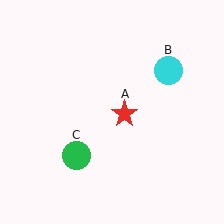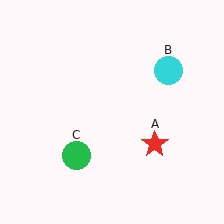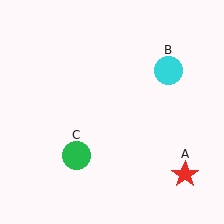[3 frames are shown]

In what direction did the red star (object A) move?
The red star (object A) moved down and to the right.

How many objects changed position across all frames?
1 object changed position: red star (object A).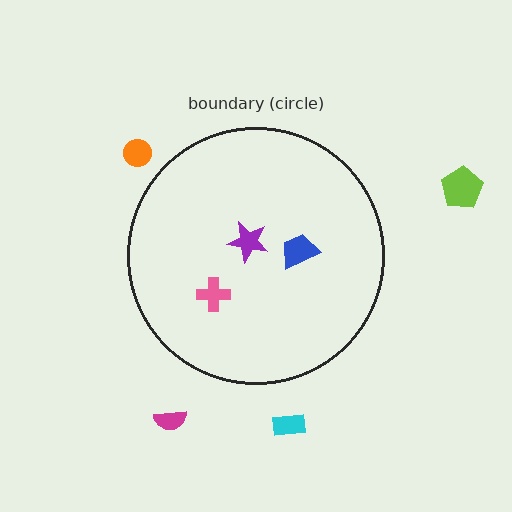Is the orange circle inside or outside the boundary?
Outside.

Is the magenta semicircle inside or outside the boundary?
Outside.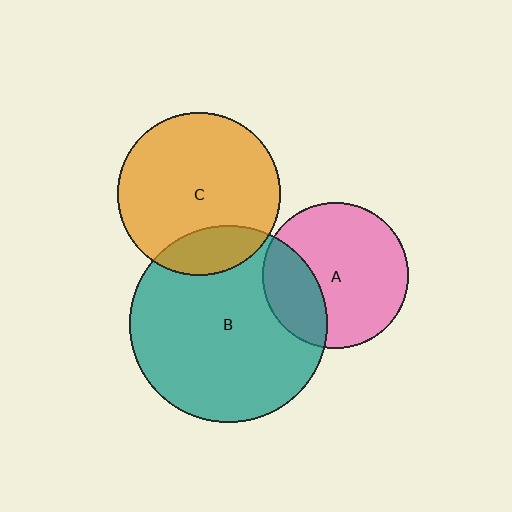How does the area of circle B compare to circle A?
Approximately 1.8 times.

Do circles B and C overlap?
Yes.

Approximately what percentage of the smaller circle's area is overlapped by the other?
Approximately 20%.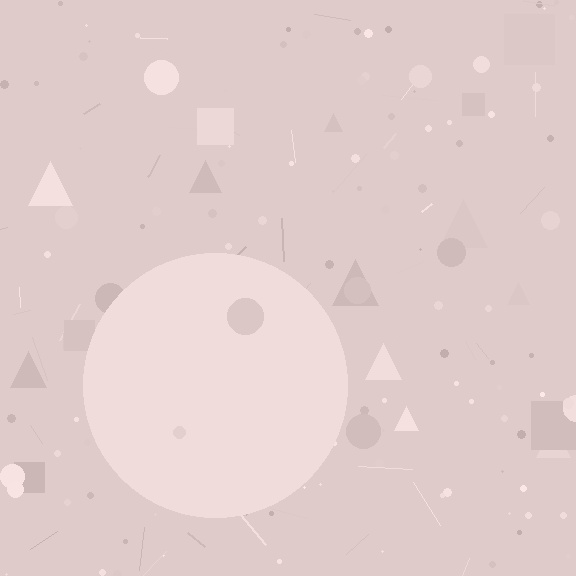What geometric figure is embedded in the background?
A circle is embedded in the background.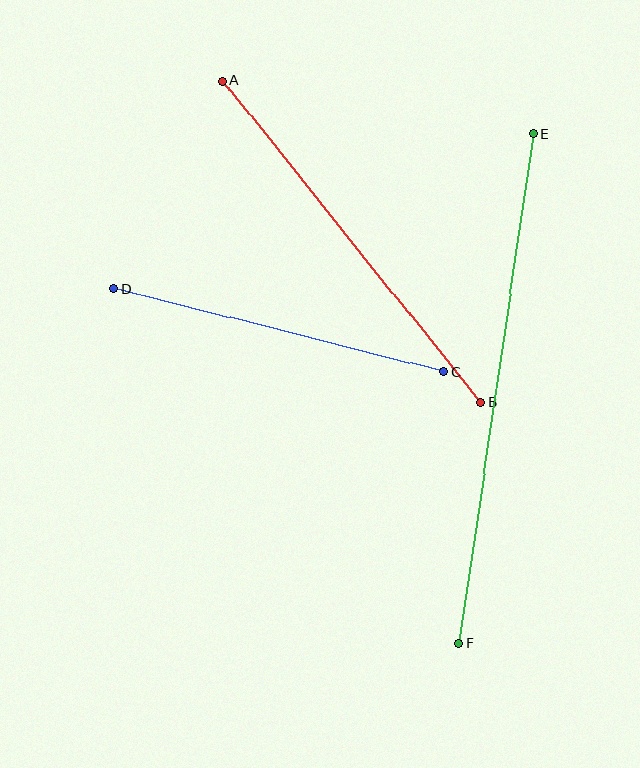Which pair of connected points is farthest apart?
Points E and F are farthest apart.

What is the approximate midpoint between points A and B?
The midpoint is at approximately (352, 242) pixels.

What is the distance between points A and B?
The distance is approximately 412 pixels.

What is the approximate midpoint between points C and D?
The midpoint is at approximately (279, 330) pixels.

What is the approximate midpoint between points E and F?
The midpoint is at approximately (496, 389) pixels.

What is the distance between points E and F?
The distance is approximately 515 pixels.